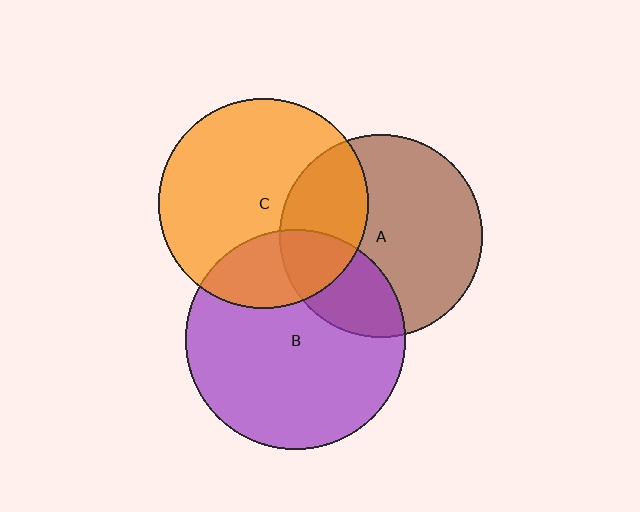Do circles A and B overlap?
Yes.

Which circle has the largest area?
Circle B (purple).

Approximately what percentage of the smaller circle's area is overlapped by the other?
Approximately 25%.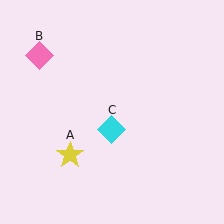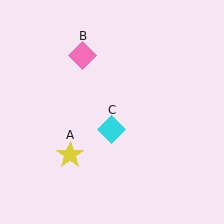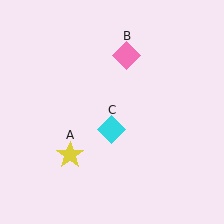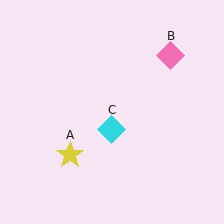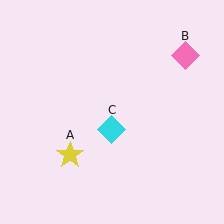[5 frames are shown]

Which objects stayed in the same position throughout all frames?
Yellow star (object A) and cyan diamond (object C) remained stationary.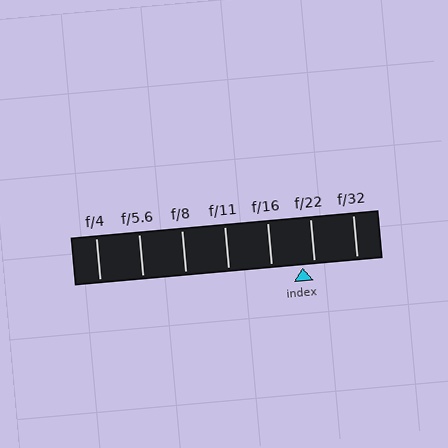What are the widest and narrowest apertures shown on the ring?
The widest aperture shown is f/4 and the narrowest is f/32.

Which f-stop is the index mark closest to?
The index mark is closest to f/22.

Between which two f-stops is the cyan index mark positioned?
The index mark is between f/16 and f/22.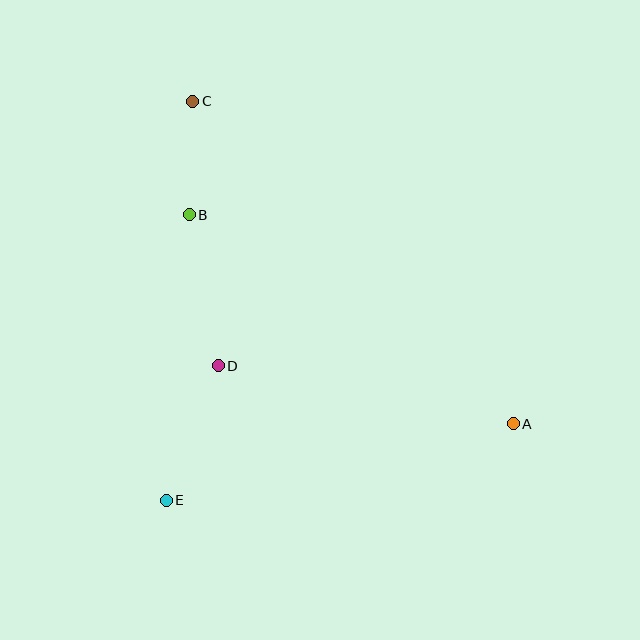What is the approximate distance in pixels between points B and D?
The distance between B and D is approximately 154 pixels.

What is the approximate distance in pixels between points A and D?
The distance between A and D is approximately 301 pixels.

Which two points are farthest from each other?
Points A and C are farthest from each other.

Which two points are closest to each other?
Points B and C are closest to each other.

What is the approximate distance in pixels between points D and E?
The distance between D and E is approximately 144 pixels.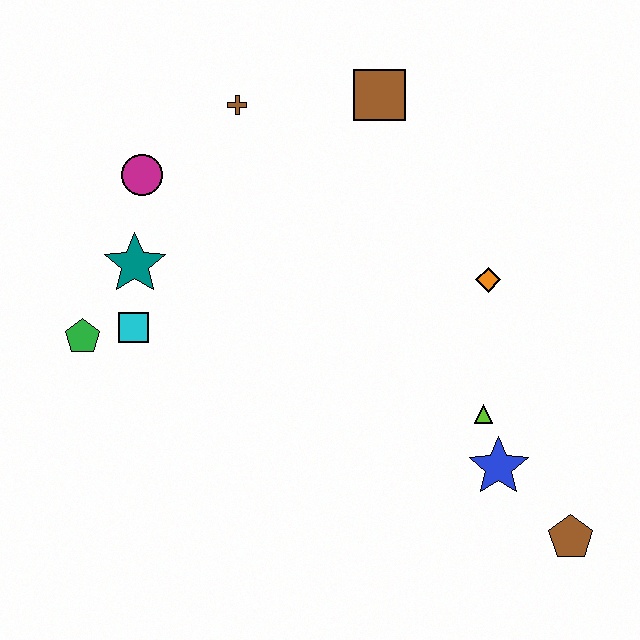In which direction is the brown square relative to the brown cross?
The brown square is to the right of the brown cross.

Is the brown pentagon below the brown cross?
Yes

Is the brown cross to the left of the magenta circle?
No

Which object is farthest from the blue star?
The magenta circle is farthest from the blue star.